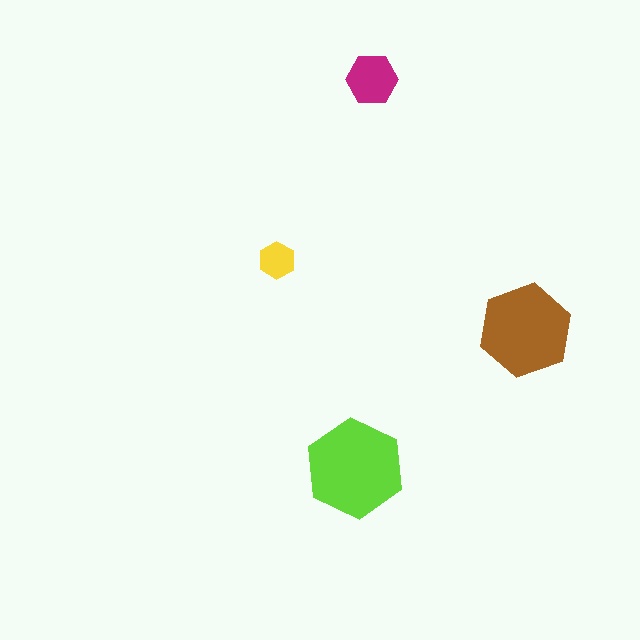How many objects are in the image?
There are 4 objects in the image.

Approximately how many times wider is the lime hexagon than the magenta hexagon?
About 2 times wider.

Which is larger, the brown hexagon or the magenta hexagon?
The brown one.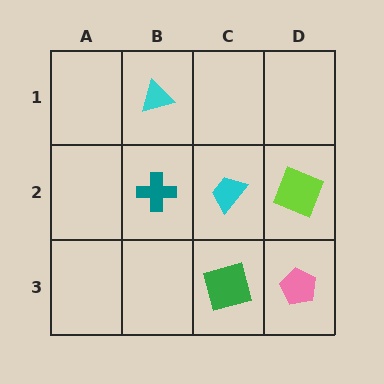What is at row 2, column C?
A cyan trapezoid.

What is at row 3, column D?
A pink pentagon.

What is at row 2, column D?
A lime square.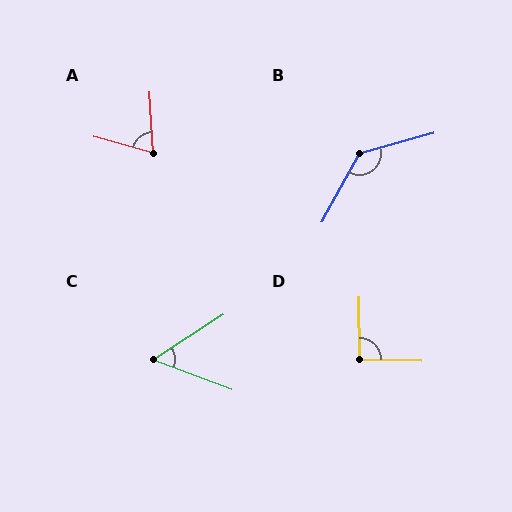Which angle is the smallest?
C, at approximately 54 degrees.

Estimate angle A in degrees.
Approximately 71 degrees.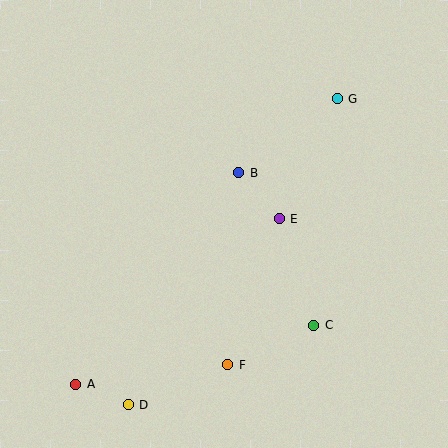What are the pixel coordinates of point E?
Point E is at (279, 219).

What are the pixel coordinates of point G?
Point G is at (337, 99).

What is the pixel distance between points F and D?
The distance between F and D is 108 pixels.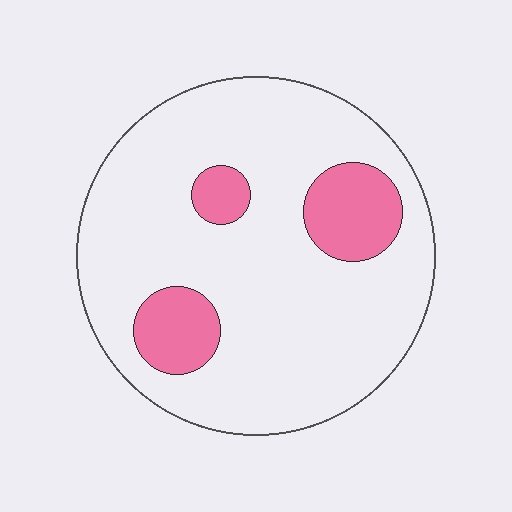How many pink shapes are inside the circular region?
3.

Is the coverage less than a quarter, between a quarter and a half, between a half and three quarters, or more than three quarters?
Less than a quarter.